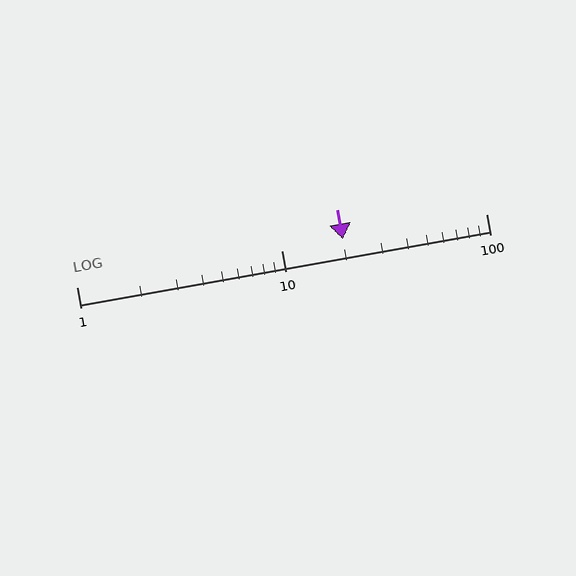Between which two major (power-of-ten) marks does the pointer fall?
The pointer is between 10 and 100.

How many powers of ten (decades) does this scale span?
The scale spans 2 decades, from 1 to 100.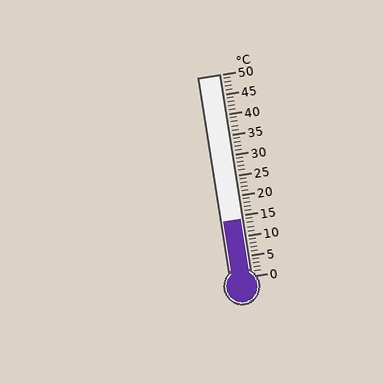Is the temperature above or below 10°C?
The temperature is above 10°C.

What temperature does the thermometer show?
The thermometer shows approximately 14°C.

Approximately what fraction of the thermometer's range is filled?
The thermometer is filled to approximately 30% of its range.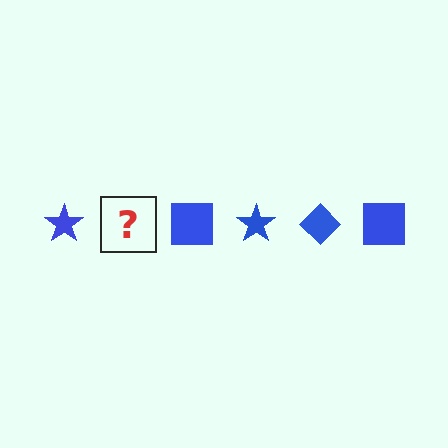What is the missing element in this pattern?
The missing element is a blue diamond.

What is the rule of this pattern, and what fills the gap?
The rule is that the pattern cycles through star, diamond, square shapes in blue. The gap should be filled with a blue diamond.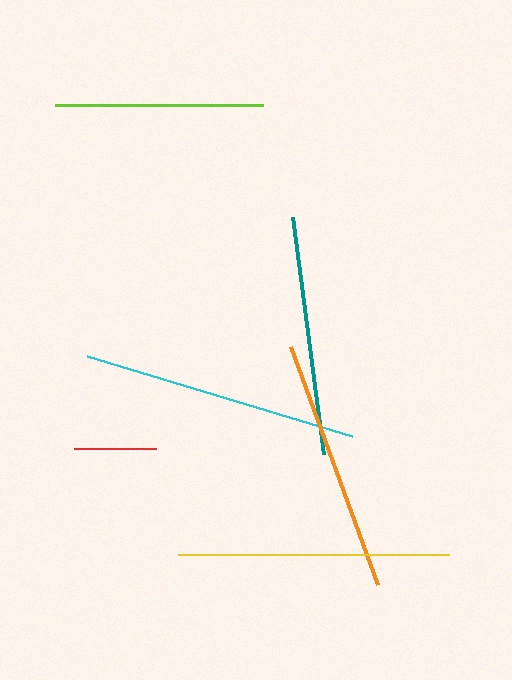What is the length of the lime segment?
The lime segment is approximately 208 pixels long.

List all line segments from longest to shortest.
From longest to shortest: cyan, yellow, orange, teal, lime, red.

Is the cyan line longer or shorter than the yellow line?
The cyan line is longer than the yellow line.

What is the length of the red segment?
The red segment is approximately 82 pixels long.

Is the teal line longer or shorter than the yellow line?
The yellow line is longer than the teal line.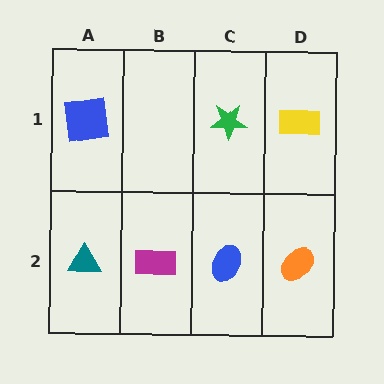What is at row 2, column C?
A blue ellipse.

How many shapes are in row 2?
4 shapes.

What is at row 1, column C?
A green star.